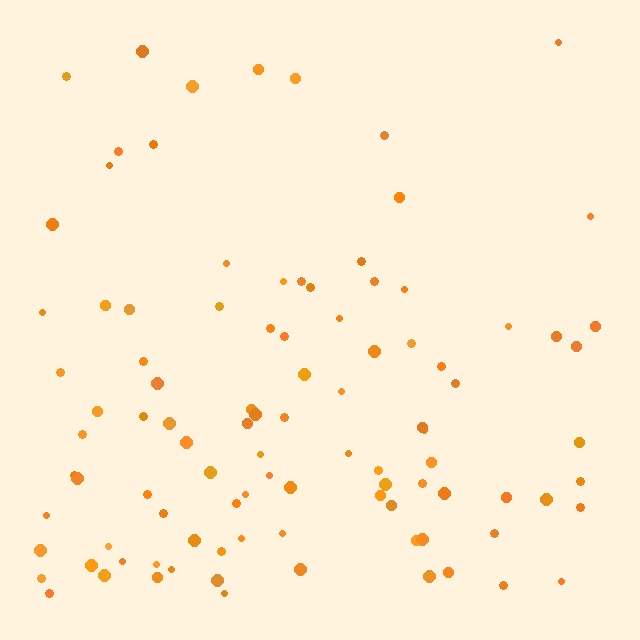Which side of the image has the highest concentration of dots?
The bottom.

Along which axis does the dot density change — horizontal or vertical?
Vertical.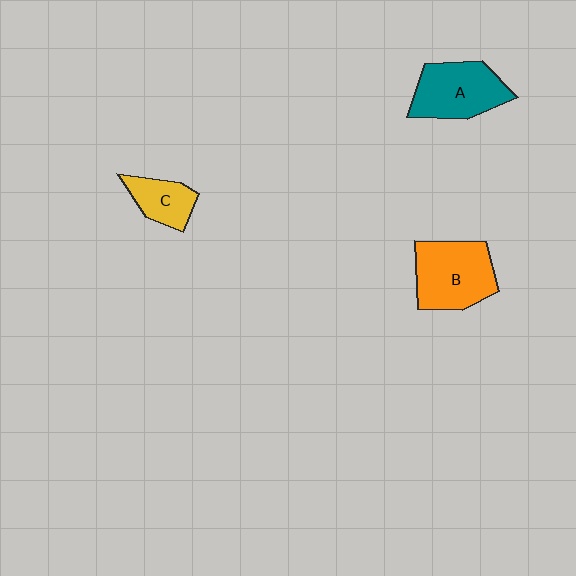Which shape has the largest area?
Shape B (orange).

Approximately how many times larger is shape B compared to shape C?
Approximately 1.9 times.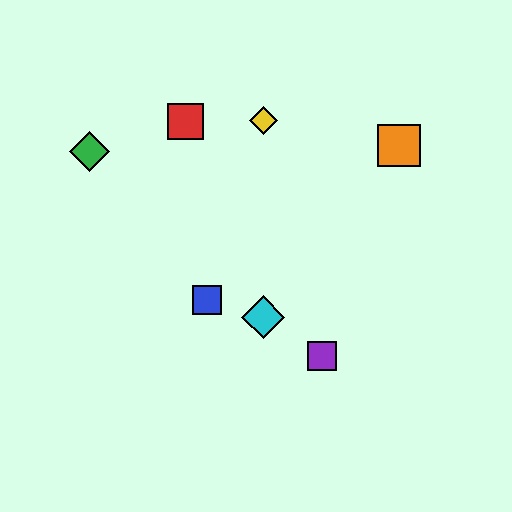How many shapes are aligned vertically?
2 shapes (the yellow diamond, the cyan diamond) are aligned vertically.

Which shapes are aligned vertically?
The yellow diamond, the cyan diamond are aligned vertically.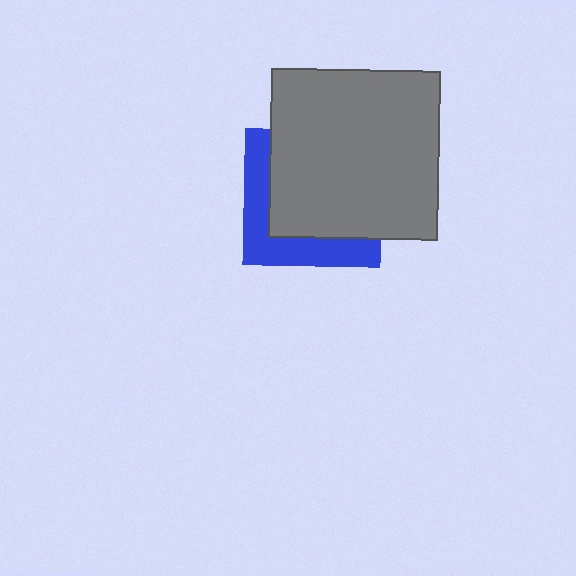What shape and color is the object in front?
The object in front is a gray square.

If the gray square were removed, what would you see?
You would see the complete blue square.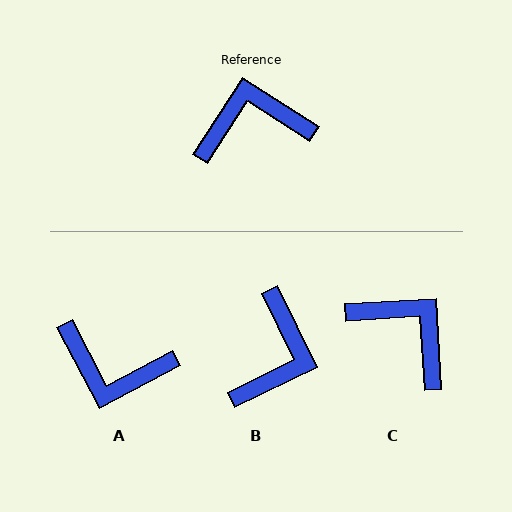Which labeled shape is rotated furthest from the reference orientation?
A, about 150 degrees away.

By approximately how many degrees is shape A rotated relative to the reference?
Approximately 150 degrees counter-clockwise.